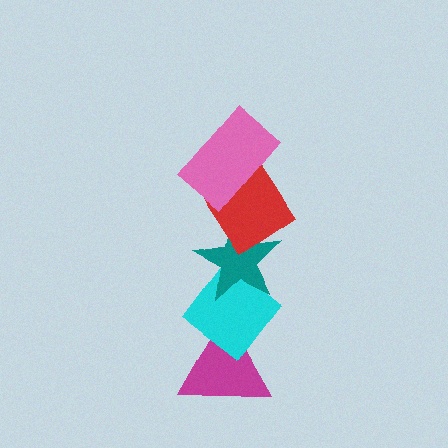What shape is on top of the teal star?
The red diamond is on top of the teal star.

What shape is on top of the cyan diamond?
The teal star is on top of the cyan diamond.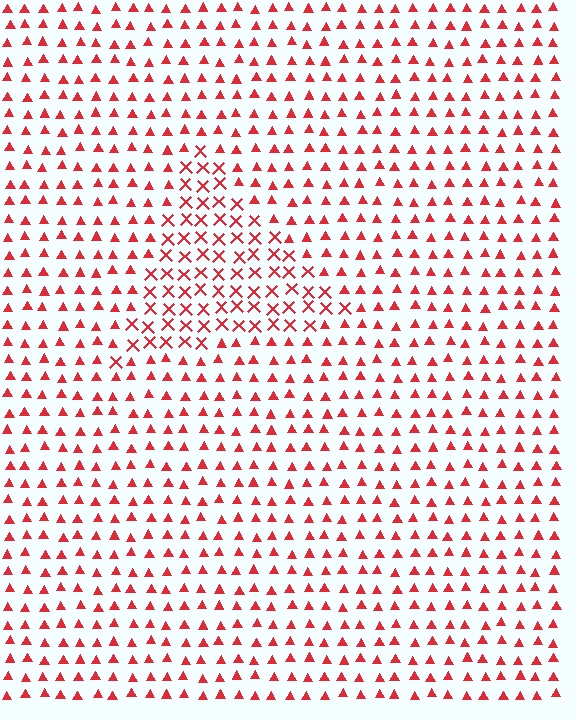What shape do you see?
I see a triangle.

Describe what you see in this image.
The image is filled with small red elements arranged in a uniform grid. A triangle-shaped region contains X marks, while the surrounding area contains triangles. The boundary is defined purely by the change in element shape.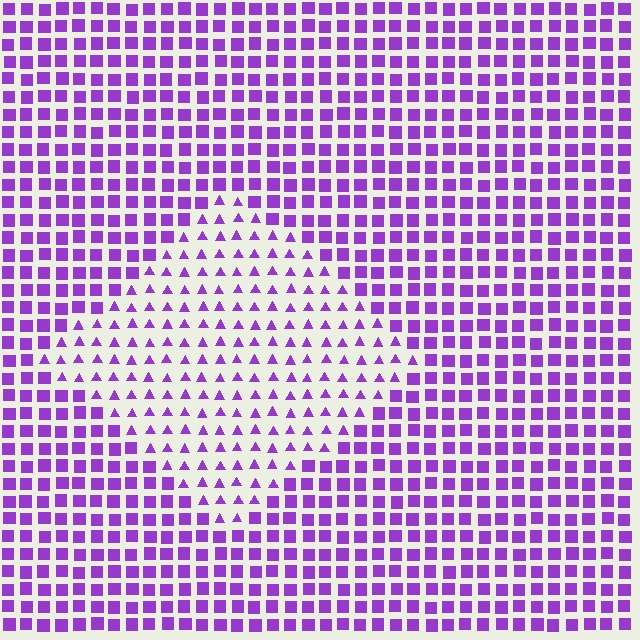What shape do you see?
I see a diamond.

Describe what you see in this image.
The image is filled with small purple elements arranged in a uniform grid. A diamond-shaped region contains triangles, while the surrounding area contains squares. The boundary is defined purely by the change in element shape.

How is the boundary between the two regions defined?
The boundary is defined by a change in element shape: triangles inside vs. squares outside. All elements share the same color and spacing.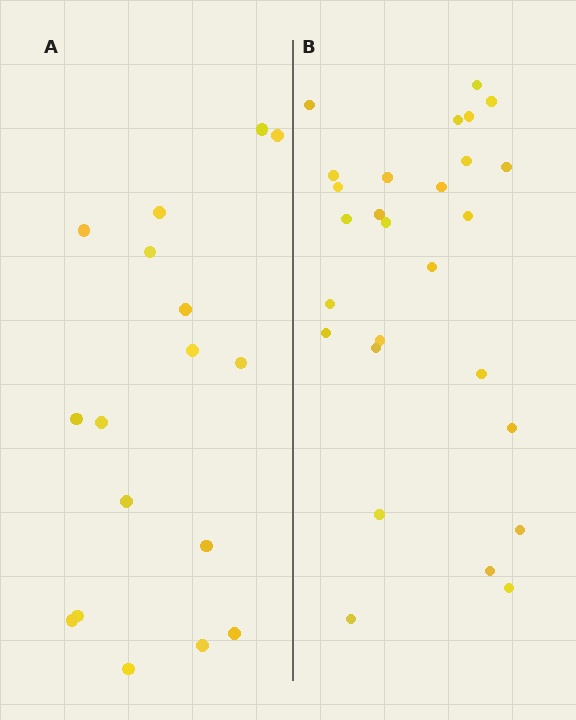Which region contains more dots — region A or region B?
Region B (the right region) has more dots.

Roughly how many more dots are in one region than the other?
Region B has roughly 10 or so more dots than region A.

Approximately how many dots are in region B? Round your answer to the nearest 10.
About 30 dots. (The exact count is 27, which rounds to 30.)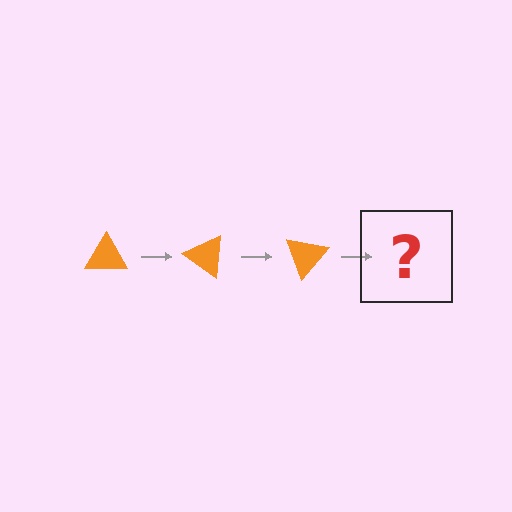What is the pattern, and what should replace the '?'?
The pattern is that the triangle rotates 35 degrees each step. The '?' should be an orange triangle rotated 105 degrees.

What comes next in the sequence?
The next element should be an orange triangle rotated 105 degrees.